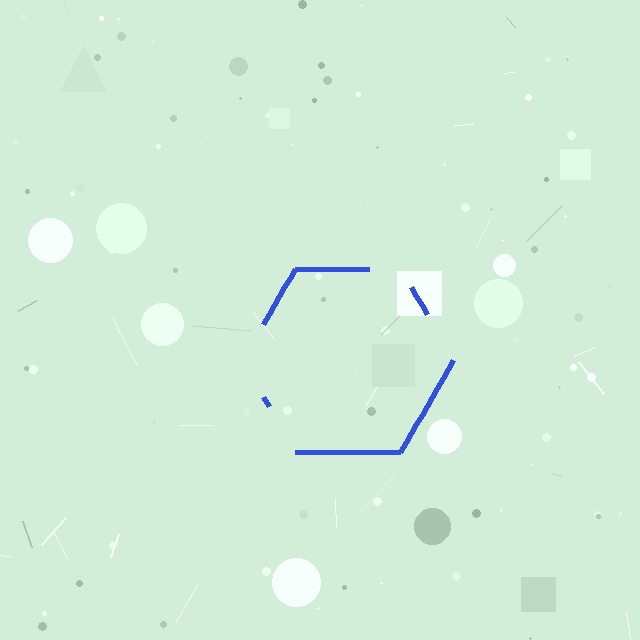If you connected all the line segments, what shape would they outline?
They would outline a hexagon.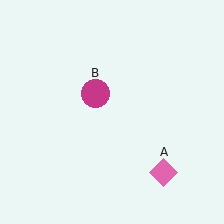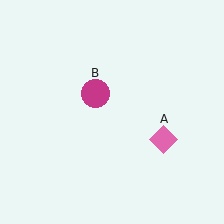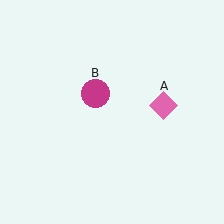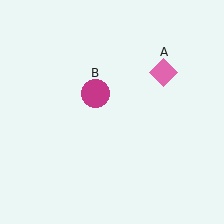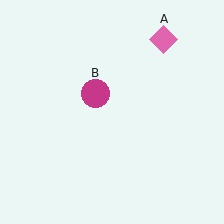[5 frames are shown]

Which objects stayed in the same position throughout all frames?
Magenta circle (object B) remained stationary.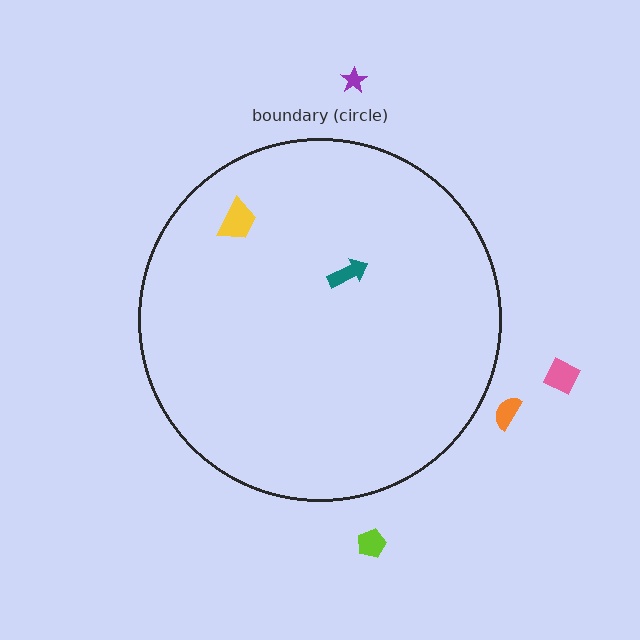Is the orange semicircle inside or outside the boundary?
Outside.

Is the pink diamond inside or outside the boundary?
Outside.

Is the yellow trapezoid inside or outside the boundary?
Inside.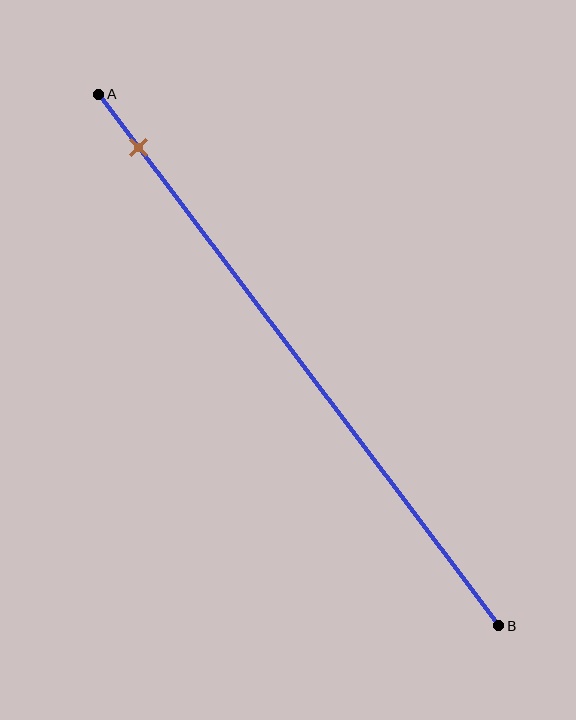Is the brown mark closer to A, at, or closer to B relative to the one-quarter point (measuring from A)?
The brown mark is closer to point A than the one-quarter point of segment AB.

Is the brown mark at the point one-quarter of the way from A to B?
No, the mark is at about 10% from A, not at the 25% one-quarter point.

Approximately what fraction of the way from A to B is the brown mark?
The brown mark is approximately 10% of the way from A to B.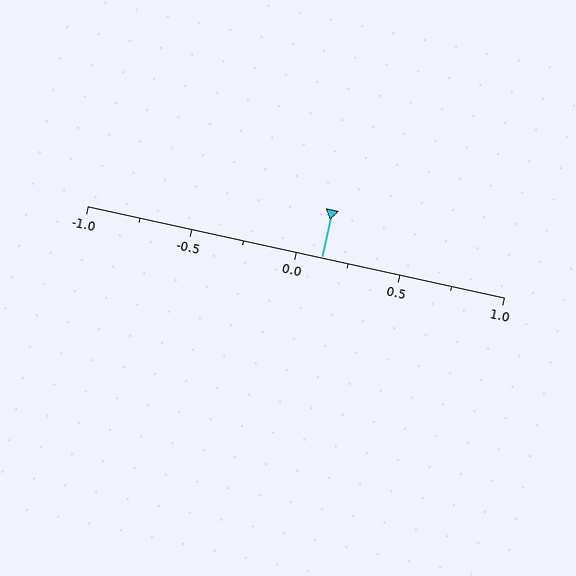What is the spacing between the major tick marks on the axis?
The major ticks are spaced 0.5 apart.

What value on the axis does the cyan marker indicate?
The marker indicates approximately 0.12.